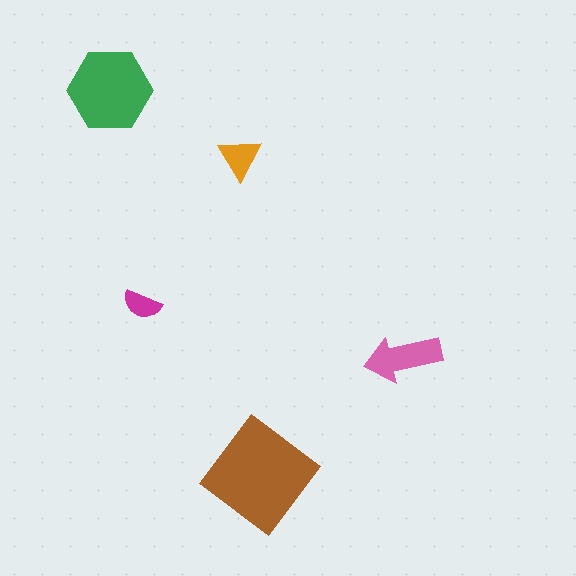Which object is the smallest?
The magenta semicircle.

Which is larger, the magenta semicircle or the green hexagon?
The green hexagon.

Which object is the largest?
The brown diamond.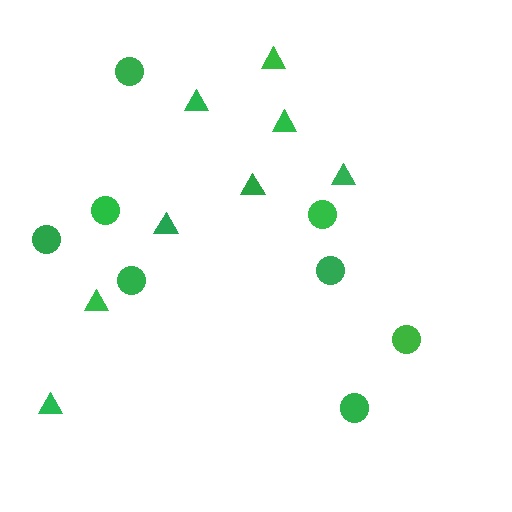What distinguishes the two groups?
There are 2 groups: one group of triangles (8) and one group of circles (8).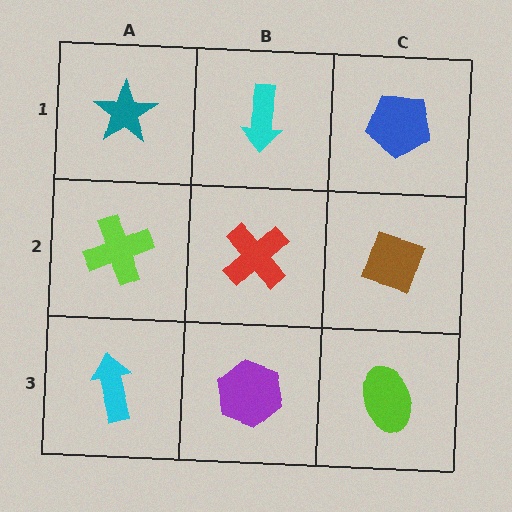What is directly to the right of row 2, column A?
A red cross.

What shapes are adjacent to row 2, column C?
A blue pentagon (row 1, column C), a lime ellipse (row 3, column C), a red cross (row 2, column B).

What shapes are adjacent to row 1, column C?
A brown diamond (row 2, column C), a cyan arrow (row 1, column B).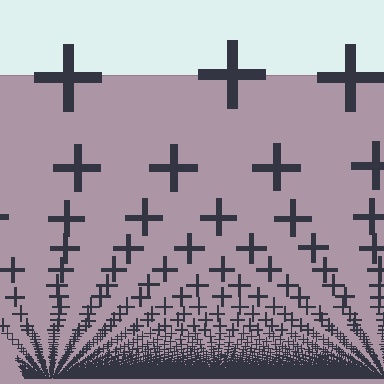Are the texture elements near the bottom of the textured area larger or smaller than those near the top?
Smaller. The gradient is inverted — elements near the bottom are smaller and denser.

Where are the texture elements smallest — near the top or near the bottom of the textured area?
Near the bottom.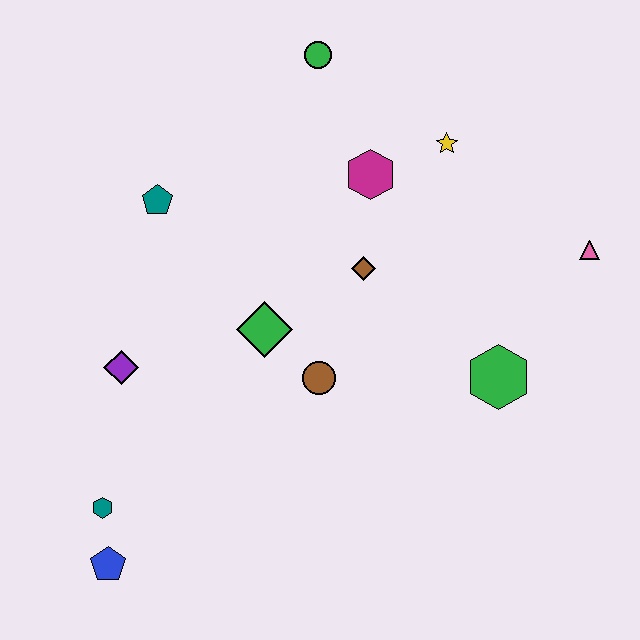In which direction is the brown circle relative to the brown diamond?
The brown circle is below the brown diamond.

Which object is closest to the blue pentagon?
The teal hexagon is closest to the blue pentagon.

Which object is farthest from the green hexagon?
The blue pentagon is farthest from the green hexagon.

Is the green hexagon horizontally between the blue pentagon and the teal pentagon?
No